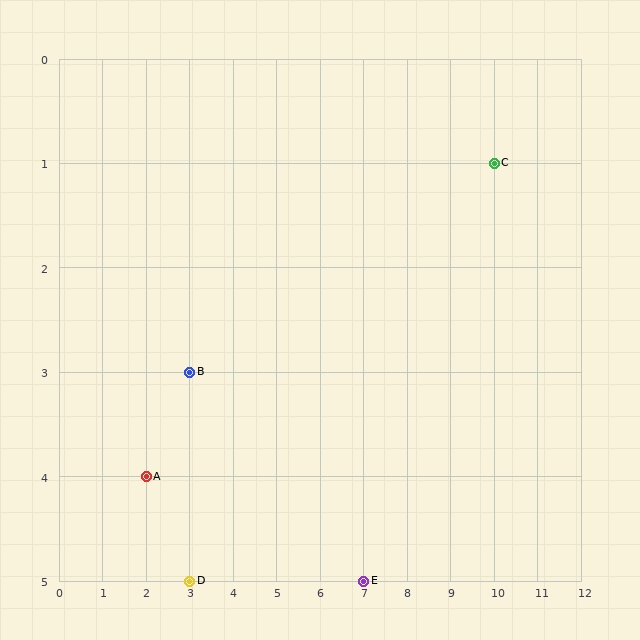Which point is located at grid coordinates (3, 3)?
Point B is at (3, 3).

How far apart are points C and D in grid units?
Points C and D are 7 columns and 4 rows apart (about 8.1 grid units diagonally).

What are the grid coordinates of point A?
Point A is at grid coordinates (2, 4).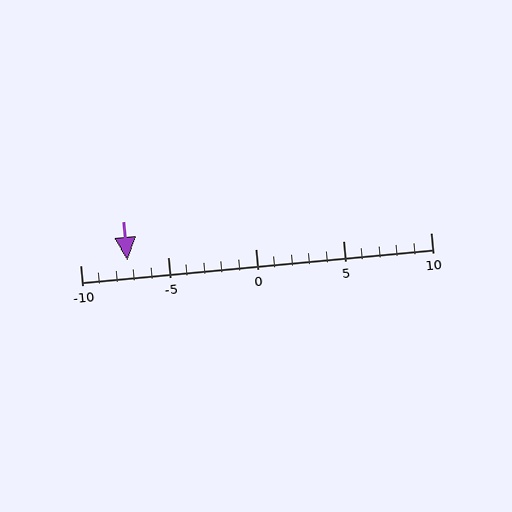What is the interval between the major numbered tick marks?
The major tick marks are spaced 5 units apart.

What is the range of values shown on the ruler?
The ruler shows values from -10 to 10.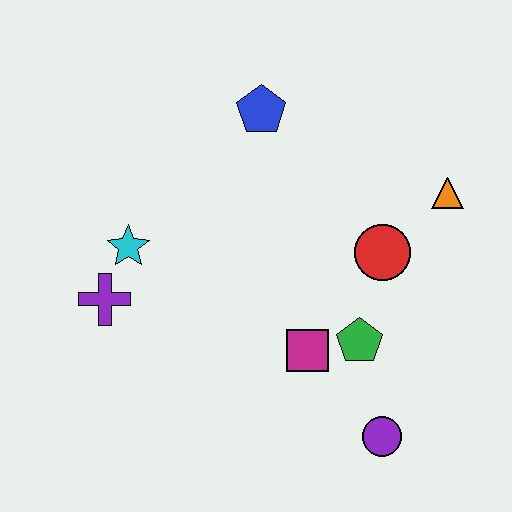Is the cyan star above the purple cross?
Yes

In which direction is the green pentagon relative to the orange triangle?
The green pentagon is below the orange triangle.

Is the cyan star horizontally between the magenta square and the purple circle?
No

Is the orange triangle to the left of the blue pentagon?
No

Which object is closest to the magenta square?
The green pentagon is closest to the magenta square.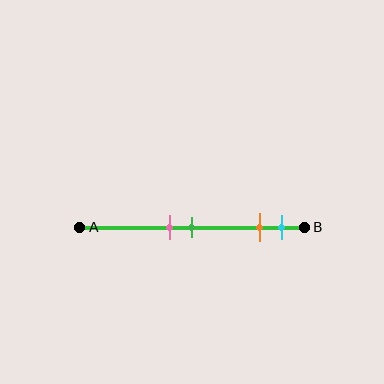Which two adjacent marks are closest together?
The pink and green marks are the closest adjacent pair.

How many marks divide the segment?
There are 4 marks dividing the segment.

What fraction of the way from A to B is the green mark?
The green mark is approximately 50% (0.5) of the way from A to B.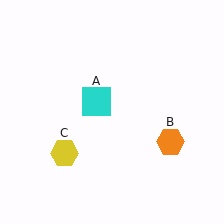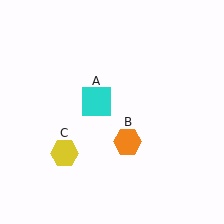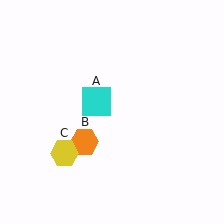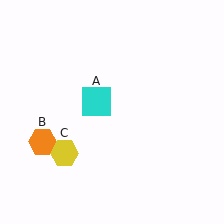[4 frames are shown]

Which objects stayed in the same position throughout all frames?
Cyan square (object A) and yellow hexagon (object C) remained stationary.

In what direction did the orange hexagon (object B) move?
The orange hexagon (object B) moved left.